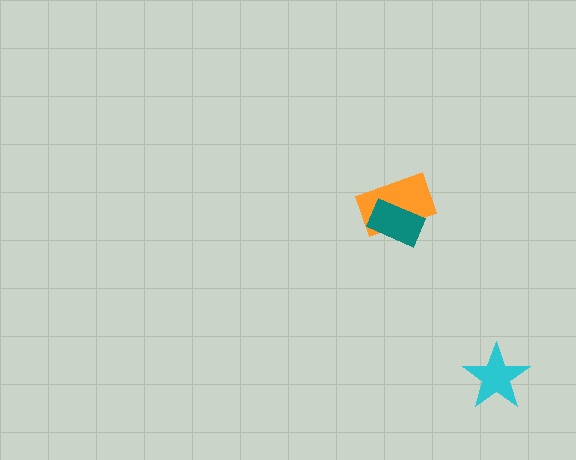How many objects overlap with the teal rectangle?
1 object overlaps with the teal rectangle.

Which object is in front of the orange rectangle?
The teal rectangle is in front of the orange rectangle.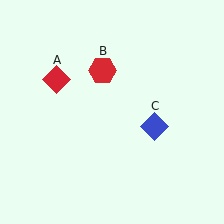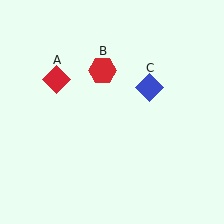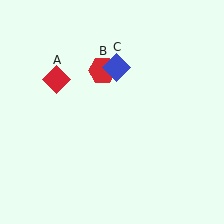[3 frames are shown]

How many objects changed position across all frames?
1 object changed position: blue diamond (object C).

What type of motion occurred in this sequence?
The blue diamond (object C) rotated counterclockwise around the center of the scene.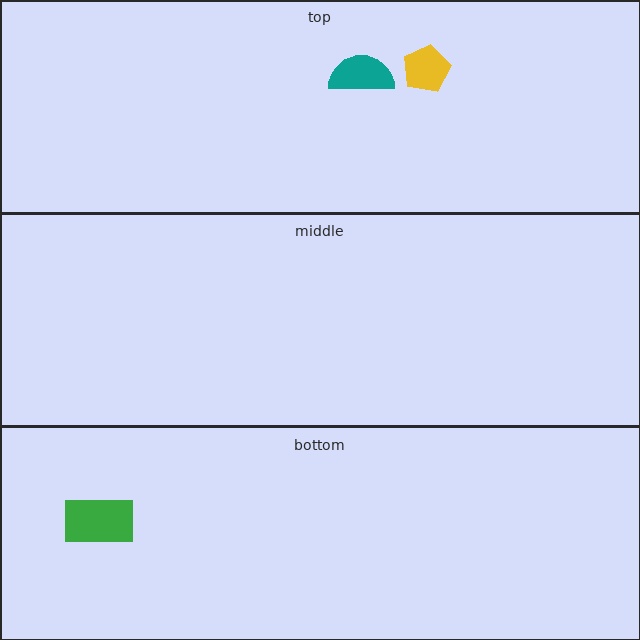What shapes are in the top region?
The yellow pentagon, the teal semicircle.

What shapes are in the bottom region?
The green rectangle.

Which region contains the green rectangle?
The bottom region.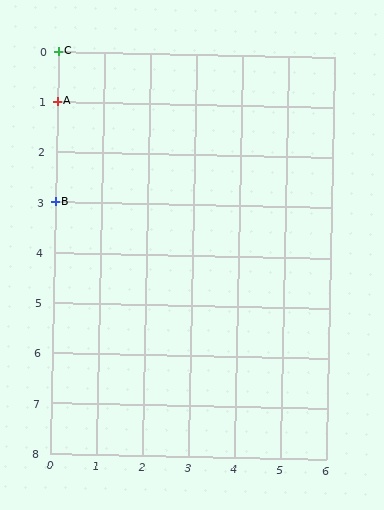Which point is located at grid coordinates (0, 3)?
Point B is at (0, 3).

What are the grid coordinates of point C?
Point C is at grid coordinates (0, 0).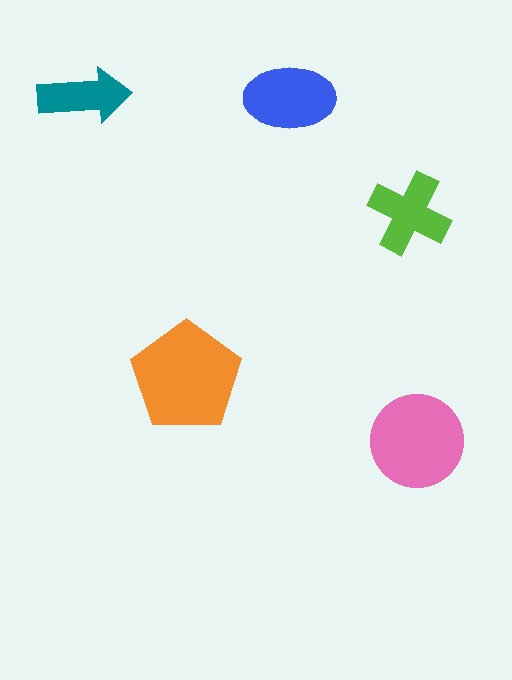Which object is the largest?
The orange pentagon.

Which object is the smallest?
The teal arrow.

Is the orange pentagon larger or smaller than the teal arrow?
Larger.